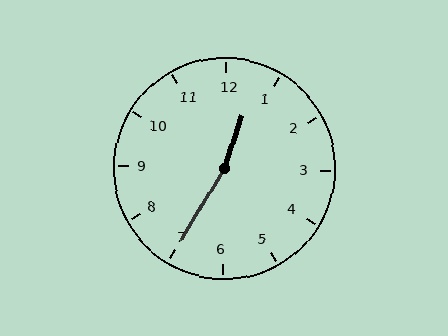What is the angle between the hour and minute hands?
Approximately 168 degrees.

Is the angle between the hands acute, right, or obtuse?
It is obtuse.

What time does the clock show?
12:35.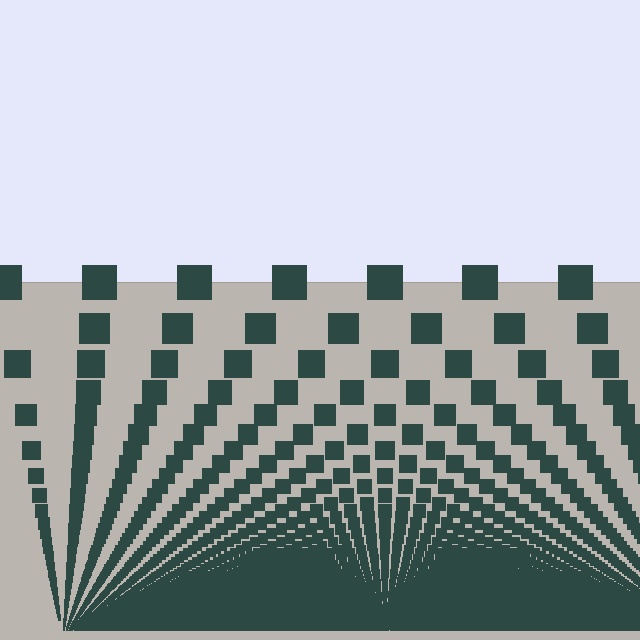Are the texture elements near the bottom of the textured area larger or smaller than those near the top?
Smaller. The gradient is inverted — elements near the bottom are smaller and denser.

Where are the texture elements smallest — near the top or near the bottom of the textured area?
Near the bottom.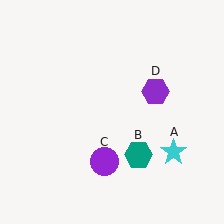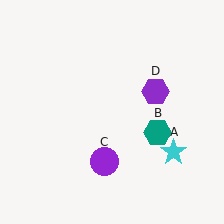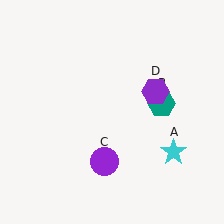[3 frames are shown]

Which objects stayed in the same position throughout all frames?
Cyan star (object A) and purple circle (object C) and purple hexagon (object D) remained stationary.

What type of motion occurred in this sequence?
The teal hexagon (object B) rotated counterclockwise around the center of the scene.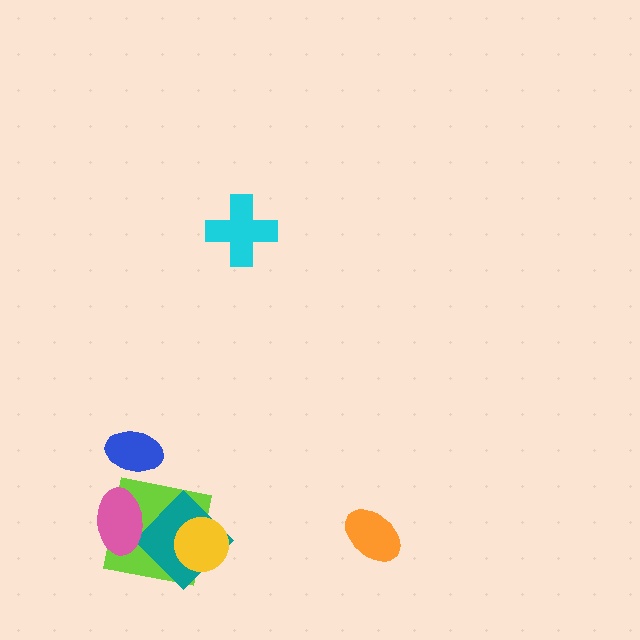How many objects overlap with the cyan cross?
0 objects overlap with the cyan cross.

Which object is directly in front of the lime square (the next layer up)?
The teal diamond is directly in front of the lime square.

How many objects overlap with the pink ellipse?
2 objects overlap with the pink ellipse.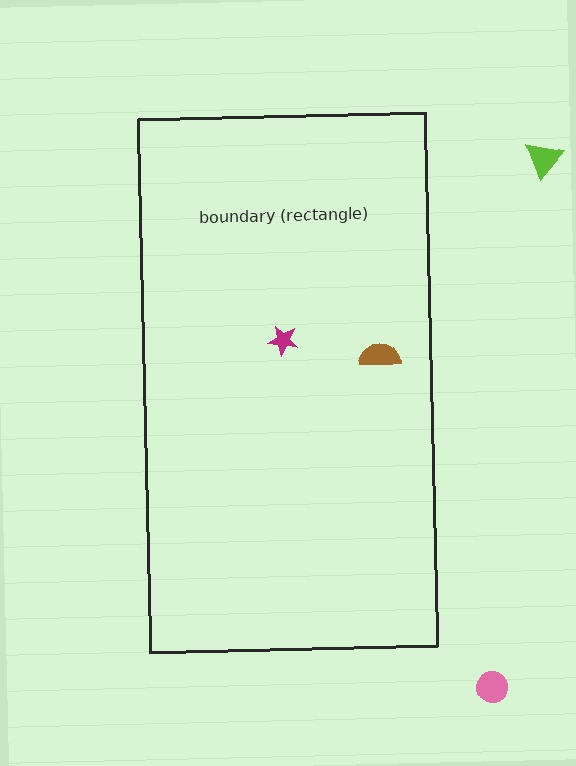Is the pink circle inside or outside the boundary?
Outside.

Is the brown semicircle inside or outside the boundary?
Inside.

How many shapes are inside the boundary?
2 inside, 2 outside.